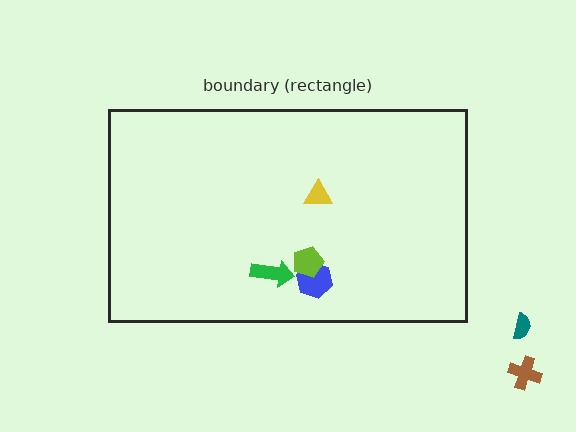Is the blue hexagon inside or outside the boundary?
Inside.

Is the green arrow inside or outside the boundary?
Inside.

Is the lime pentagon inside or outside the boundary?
Inside.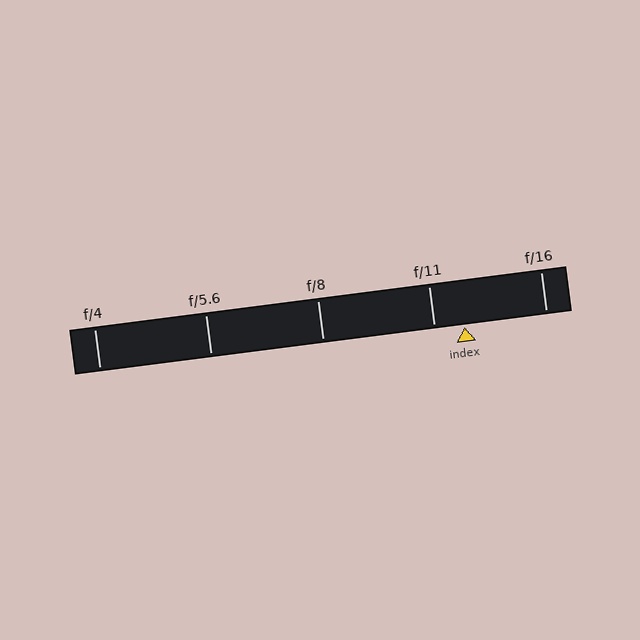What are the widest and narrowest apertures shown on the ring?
The widest aperture shown is f/4 and the narrowest is f/16.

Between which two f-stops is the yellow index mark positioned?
The index mark is between f/11 and f/16.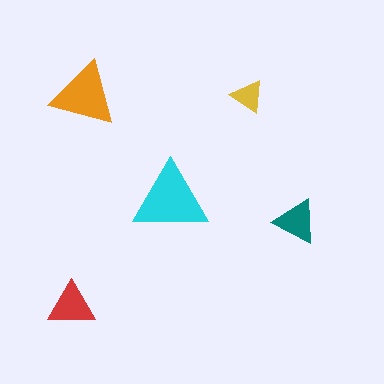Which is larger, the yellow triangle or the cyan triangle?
The cyan one.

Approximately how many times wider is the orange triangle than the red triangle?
About 1.5 times wider.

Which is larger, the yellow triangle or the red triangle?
The red one.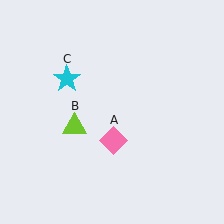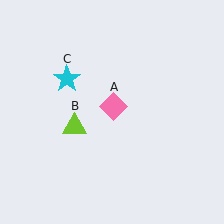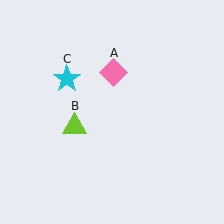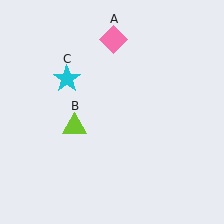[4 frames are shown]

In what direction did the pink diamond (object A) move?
The pink diamond (object A) moved up.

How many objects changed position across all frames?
1 object changed position: pink diamond (object A).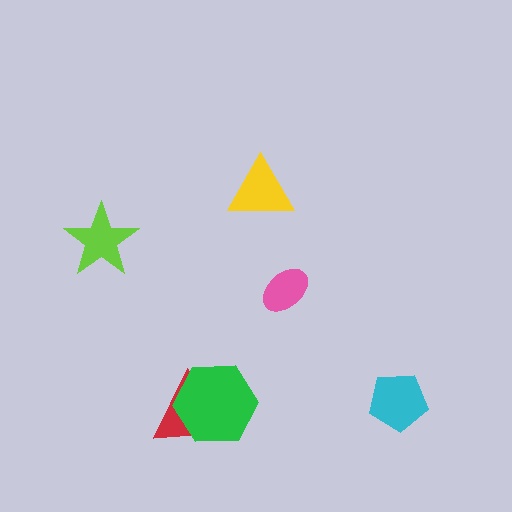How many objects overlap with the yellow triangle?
0 objects overlap with the yellow triangle.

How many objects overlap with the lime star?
0 objects overlap with the lime star.